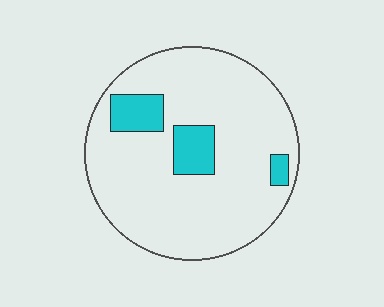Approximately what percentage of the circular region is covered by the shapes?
Approximately 15%.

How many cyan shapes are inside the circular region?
3.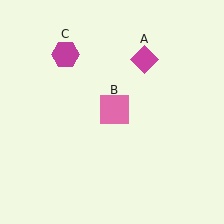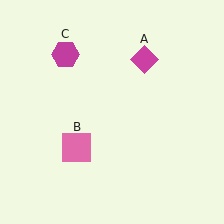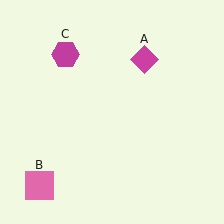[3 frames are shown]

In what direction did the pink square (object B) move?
The pink square (object B) moved down and to the left.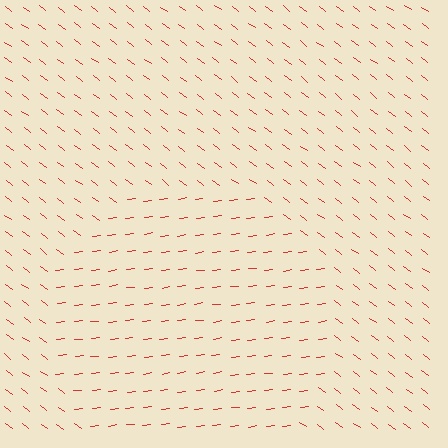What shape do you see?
I see a circle.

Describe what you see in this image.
The image is filled with small red line segments. A circle region in the image has lines oriented differently from the surrounding lines, creating a visible texture boundary.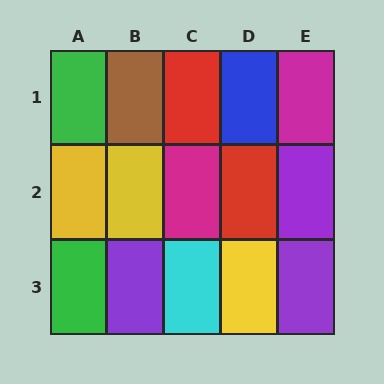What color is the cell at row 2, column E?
Purple.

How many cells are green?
2 cells are green.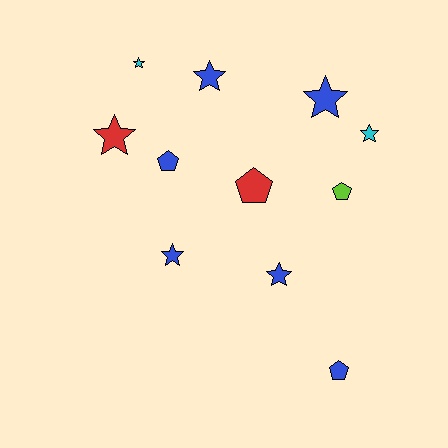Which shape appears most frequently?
Star, with 7 objects.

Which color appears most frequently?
Blue, with 6 objects.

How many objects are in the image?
There are 11 objects.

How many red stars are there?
There is 1 red star.